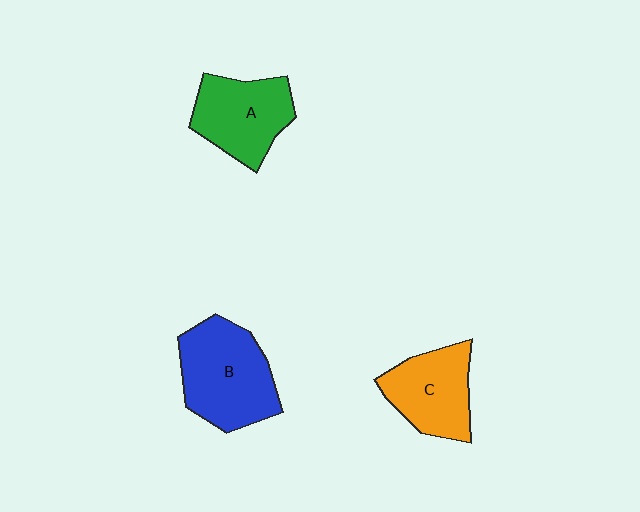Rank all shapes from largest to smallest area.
From largest to smallest: B (blue), A (green), C (orange).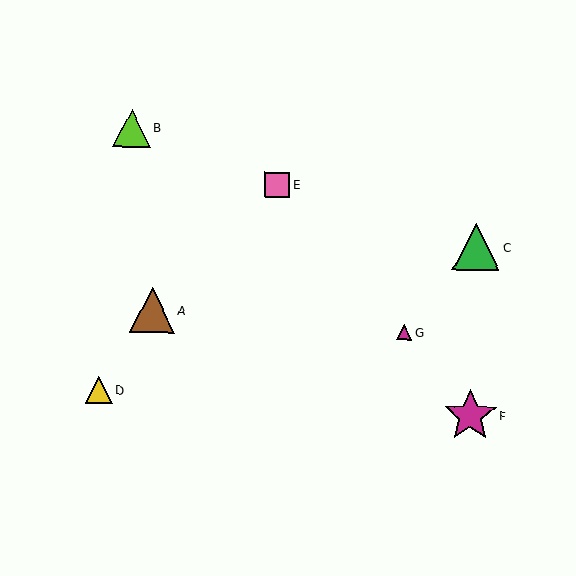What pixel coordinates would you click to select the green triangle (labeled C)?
Click at (476, 247) to select the green triangle C.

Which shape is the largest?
The magenta star (labeled F) is the largest.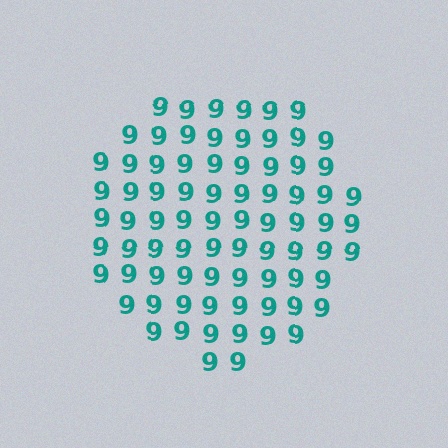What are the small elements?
The small elements are digit 9's.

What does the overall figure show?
The overall figure shows a circle.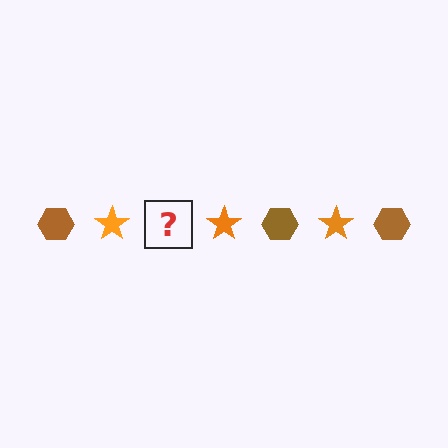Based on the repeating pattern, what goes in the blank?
The blank should be a brown hexagon.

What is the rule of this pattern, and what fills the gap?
The rule is that the pattern alternates between brown hexagon and orange star. The gap should be filled with a brown hexagon.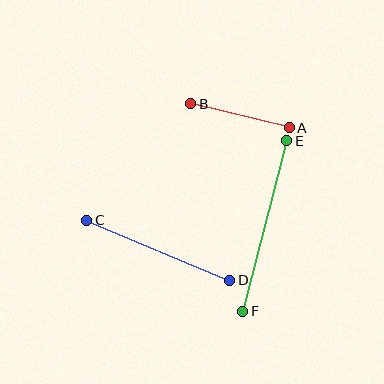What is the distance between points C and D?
The distance is approximately 155 pixels.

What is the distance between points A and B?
The distance is approximately 102 pixels.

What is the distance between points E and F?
The distance is approximately 176 pixels.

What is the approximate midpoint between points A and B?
The midpoint is at approximately (240, 116) pixels.